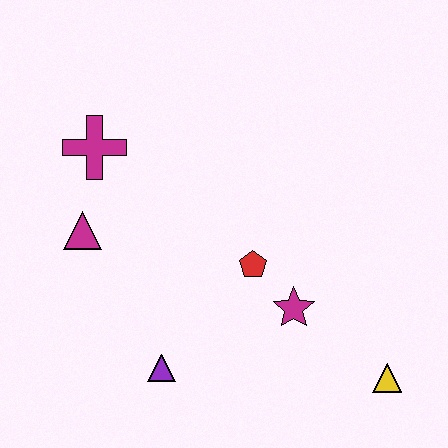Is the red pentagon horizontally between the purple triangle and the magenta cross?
No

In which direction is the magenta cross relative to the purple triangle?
The magenta cross is above the purple triangle.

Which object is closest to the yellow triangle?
The magenta star is closest to the yellow triangle.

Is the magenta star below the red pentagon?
Yes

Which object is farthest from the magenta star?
The magenta cross is farthest from the magenta star.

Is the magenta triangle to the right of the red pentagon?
No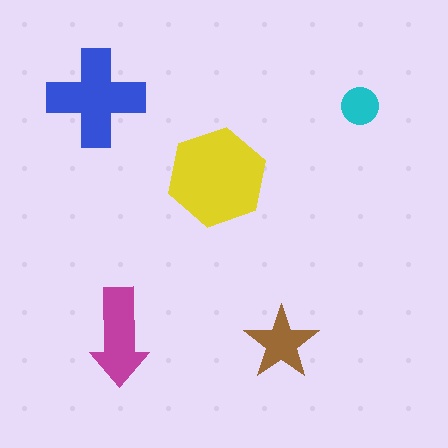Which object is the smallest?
The cyan circle.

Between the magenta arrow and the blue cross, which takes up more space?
The blue cross.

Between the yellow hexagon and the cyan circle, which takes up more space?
The yellow hexagon.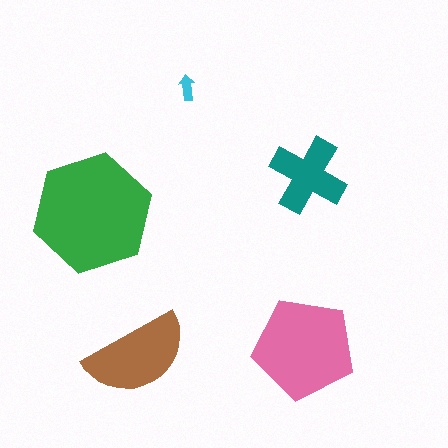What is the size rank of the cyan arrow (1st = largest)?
5th.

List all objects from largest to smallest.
The green hexagon, the pink pentagon, the brown semicircle, the teal cross, the cyan arrow.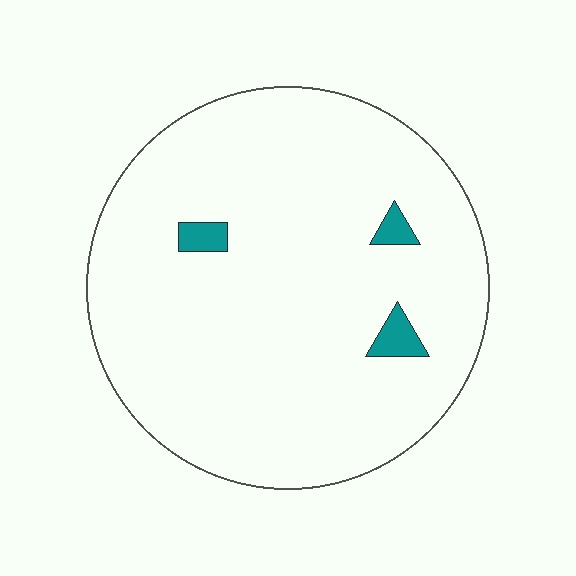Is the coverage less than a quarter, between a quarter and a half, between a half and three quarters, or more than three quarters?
Less than a quarter.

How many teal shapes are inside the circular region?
3.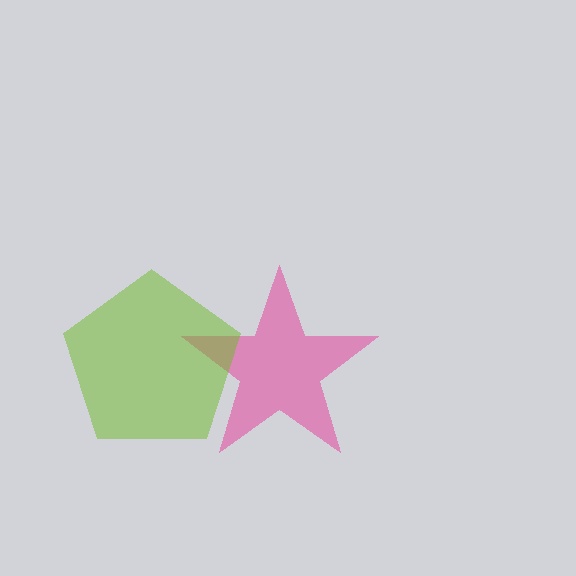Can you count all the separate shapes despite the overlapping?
Yes, there are 2 separate shapes.